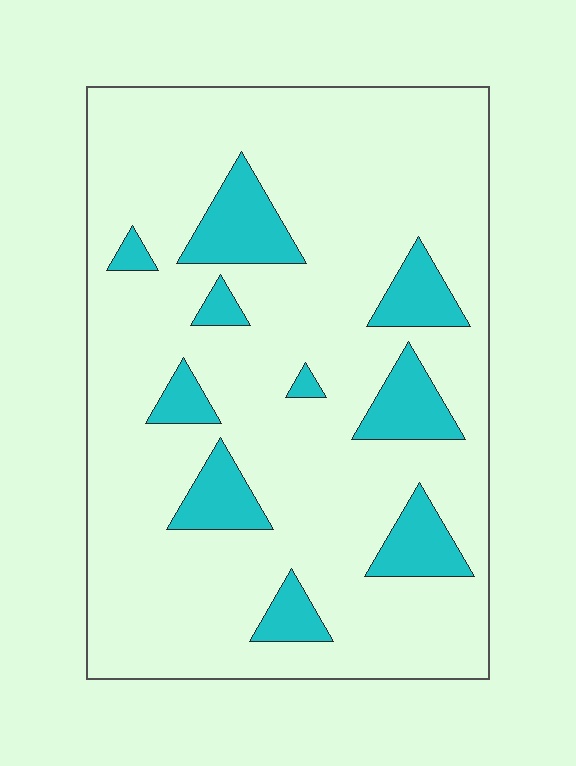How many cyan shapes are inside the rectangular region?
10.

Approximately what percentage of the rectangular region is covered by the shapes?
Approximately 15%.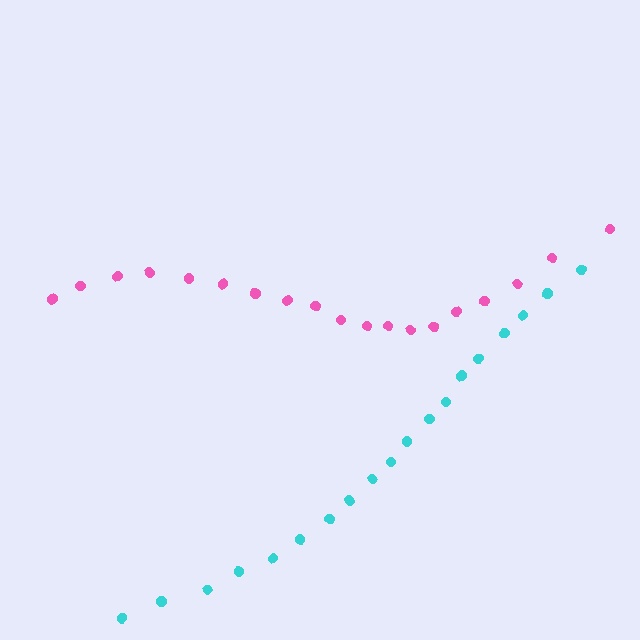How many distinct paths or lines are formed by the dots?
There are 2 distinct paths.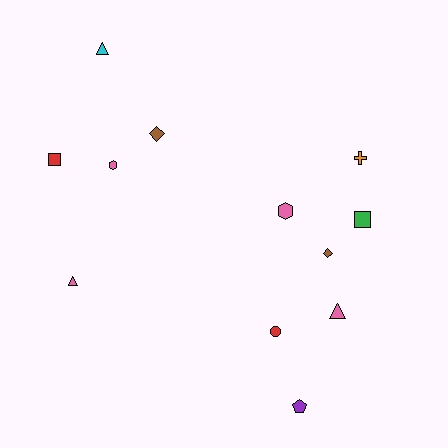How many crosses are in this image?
There is 1 cross.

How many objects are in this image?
There are 12 objects.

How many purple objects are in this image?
There is 1 purple object.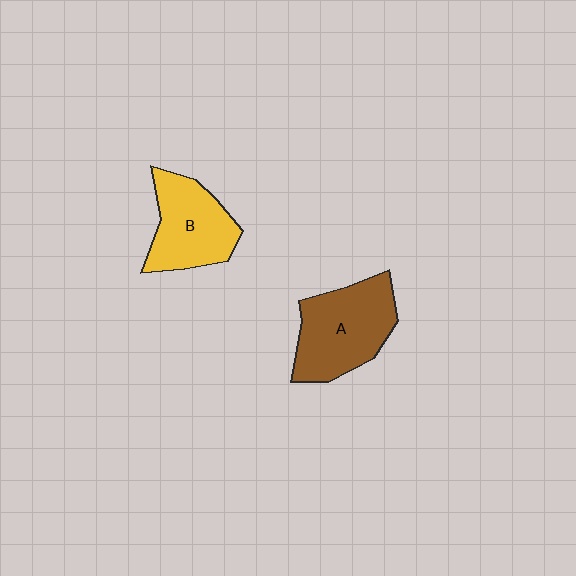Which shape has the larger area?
Shape A (brown).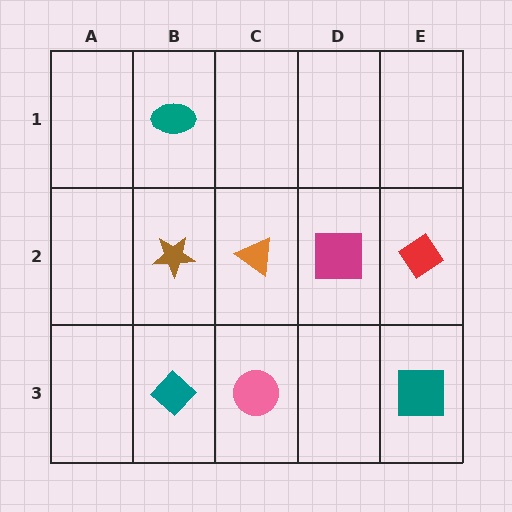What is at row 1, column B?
A teal ellipse.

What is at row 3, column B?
A teal diamond.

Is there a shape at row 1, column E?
No, that cell is empty.